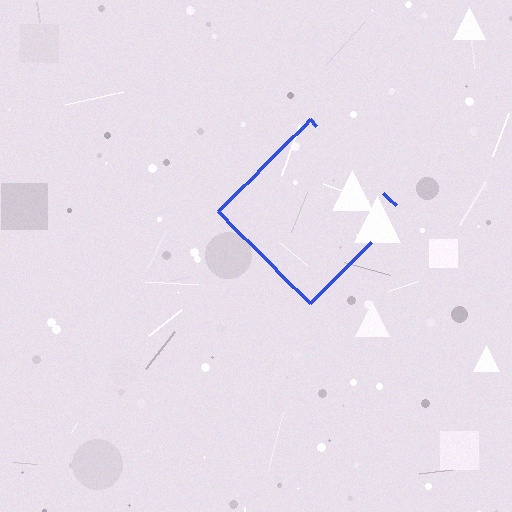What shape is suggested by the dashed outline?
The dashed outline suggests a diamond.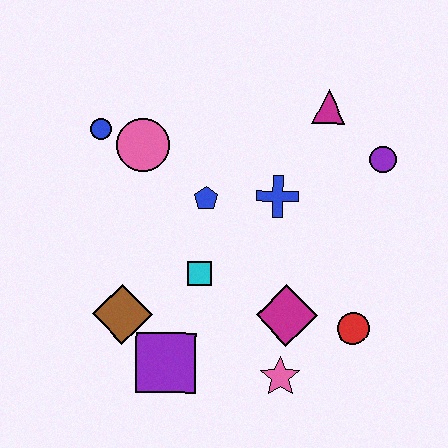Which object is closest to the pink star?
The magenta diamond is closest to the pink star.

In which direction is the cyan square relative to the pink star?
The cyan square is above the pink star.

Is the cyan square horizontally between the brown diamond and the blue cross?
Yes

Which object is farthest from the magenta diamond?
The blue circle is farthest from the magenta diamond.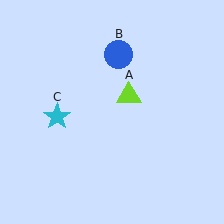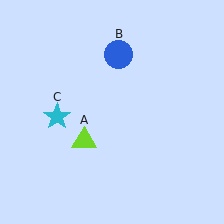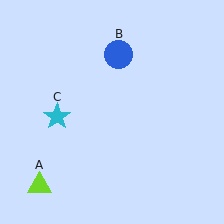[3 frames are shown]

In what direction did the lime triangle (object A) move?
The lime triangle (object A) moved down and to the left.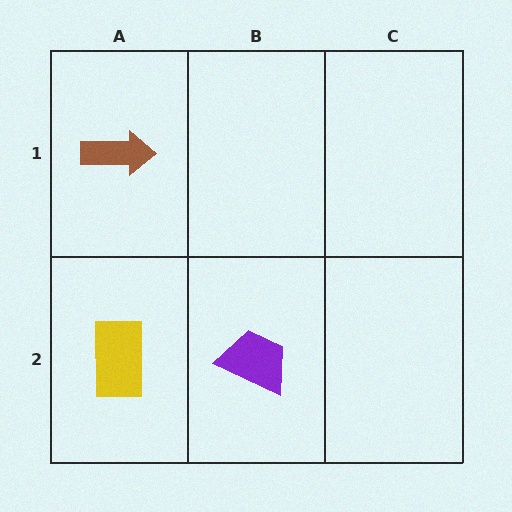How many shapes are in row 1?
1 shape.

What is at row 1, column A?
A brown arrow.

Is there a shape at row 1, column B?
No, that cell is empty.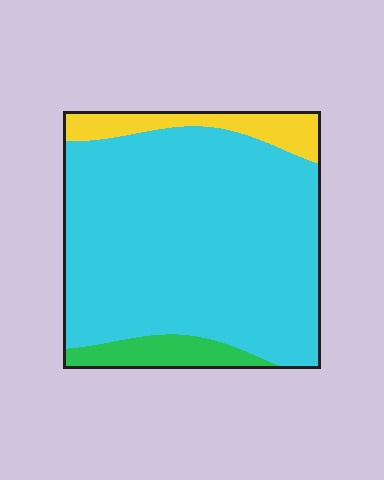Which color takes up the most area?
Cyan, at roughly 80%.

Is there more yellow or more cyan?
Cyan.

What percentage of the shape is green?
Green takes up about one tenth (1/10) of the shape.